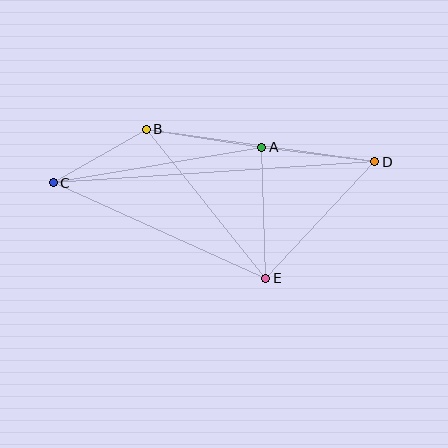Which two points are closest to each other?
Points B and C are closest to each other.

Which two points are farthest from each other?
Points C and D are farthest from each other.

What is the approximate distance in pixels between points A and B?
The distance between A and B is approximately 117 pixels.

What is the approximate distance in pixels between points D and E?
The distance between D and E is approximately 159 pixels.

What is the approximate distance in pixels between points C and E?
The distance between C and E is approximately 233 pixels.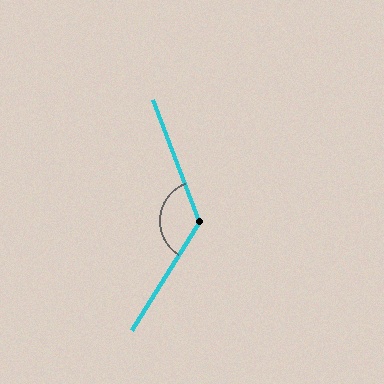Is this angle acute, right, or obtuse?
It is obtuse.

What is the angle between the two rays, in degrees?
Approximately 127 degrees.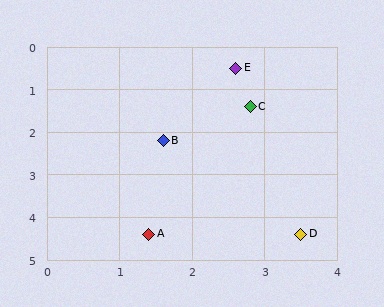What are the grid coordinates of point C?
Point C is at approximately (2.8, 1.4).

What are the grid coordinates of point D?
Point D is at approximately (3.5, 4.4).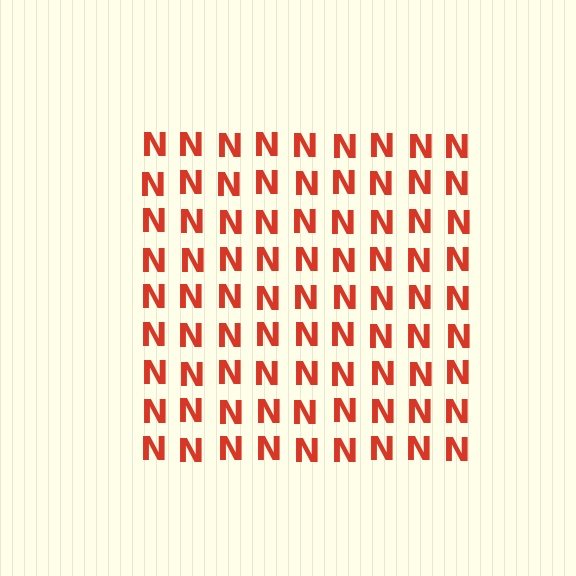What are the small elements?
The small elements are letter N's.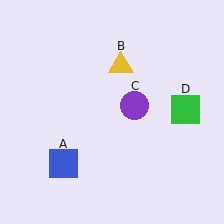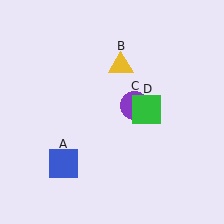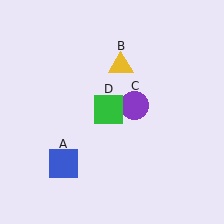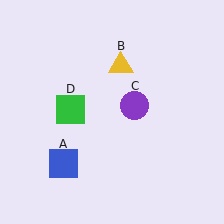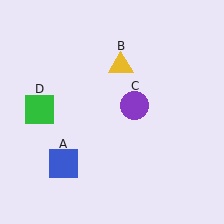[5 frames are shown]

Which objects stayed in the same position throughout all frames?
Blue square (object A) and yellow triangle (object B) and purple circle (object C) remained stationary.